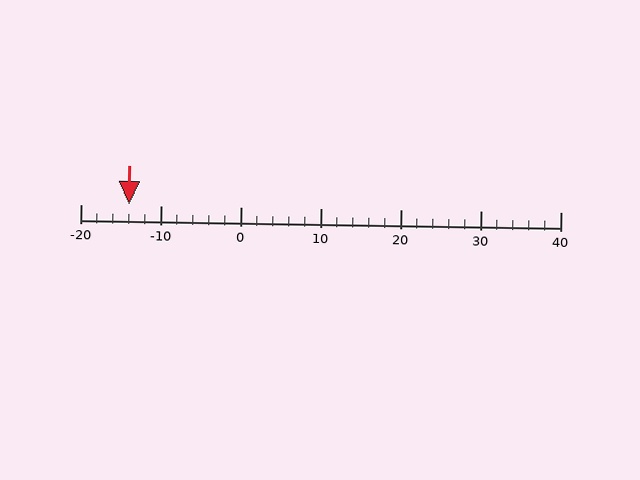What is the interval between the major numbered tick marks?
The major tick marks are spaced 10 units apart.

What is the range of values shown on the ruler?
The ruler shows values from -20 to 40.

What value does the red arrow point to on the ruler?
The red arrow points to approximately -14.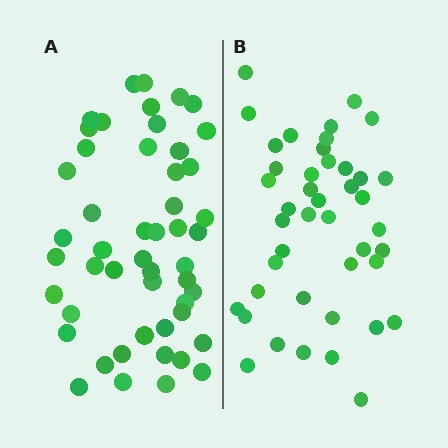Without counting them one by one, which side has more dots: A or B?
Region A (the left region) has more dots.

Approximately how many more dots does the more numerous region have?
Region A has roughly 8 or so more dots than region B.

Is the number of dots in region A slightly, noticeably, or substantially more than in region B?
Region A has only slightly more — the two regions are fairly close. The ratio is roughly 1.2 to 1.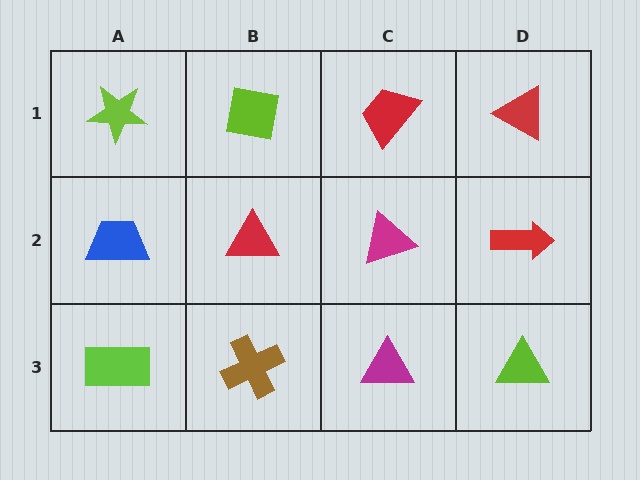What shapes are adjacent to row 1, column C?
A magenta triangle (row 2, column C), a lime square (row 1, column B), a red triangle (row 1, column D).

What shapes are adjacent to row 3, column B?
A red triangle (row 2, column B), a lime rectangle (row 3, column A), a magenta triangle (row 3, column C).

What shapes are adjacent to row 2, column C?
A red trapezoid (row 1, column C), a magenta triangle (row 3, column C), a red triangle (row 2, column B), a red arrow (row 2, column D).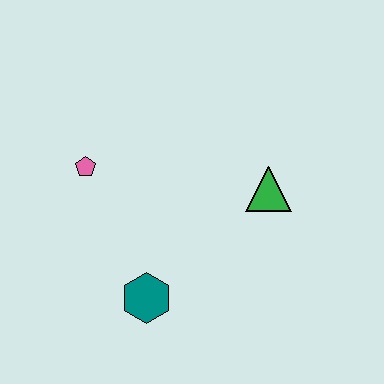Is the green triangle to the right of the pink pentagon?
Yes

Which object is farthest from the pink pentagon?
The green triangle is farthest from the pink pentagon.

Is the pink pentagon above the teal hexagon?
Yes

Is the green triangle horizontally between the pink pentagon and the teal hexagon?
No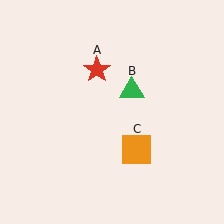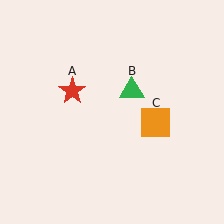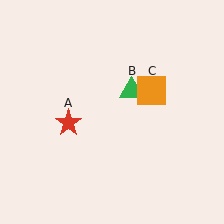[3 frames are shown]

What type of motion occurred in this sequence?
The red star (object A), orange square (object C) rotated counterclockwise around the center of the scene.